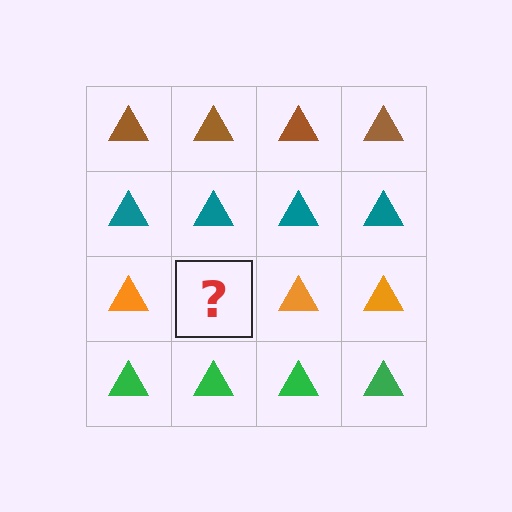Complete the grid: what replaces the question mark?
The question mark should be replaced with an orange triangle.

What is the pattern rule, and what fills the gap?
The rule is that each row has a consistent color. The gap should be filled with an orange triangle.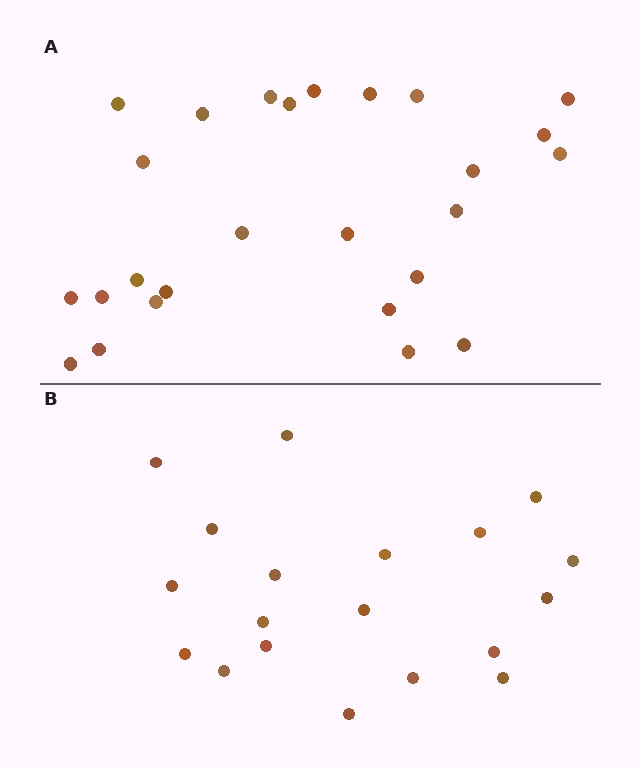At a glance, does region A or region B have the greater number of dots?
Region A (the top region) has more dots.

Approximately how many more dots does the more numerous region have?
Region A has roughly 8 or so more dots than region B.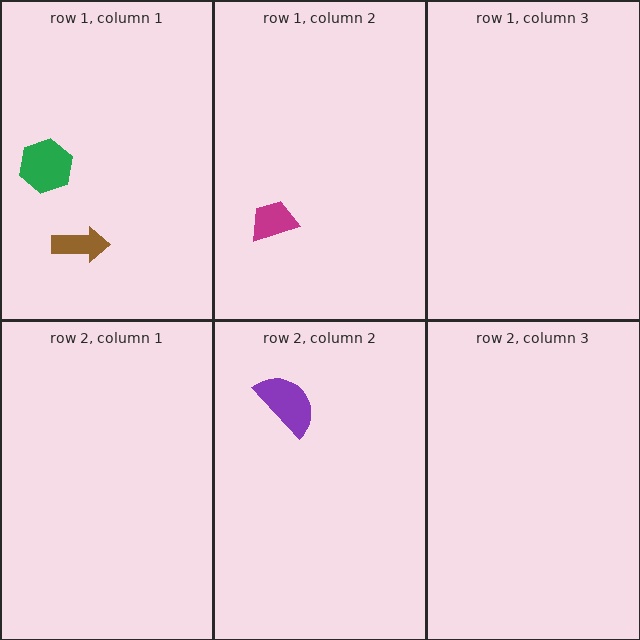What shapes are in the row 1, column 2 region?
The magenta trapezoid.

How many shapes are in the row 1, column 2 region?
1.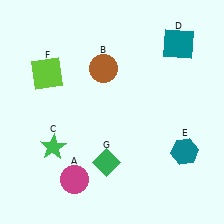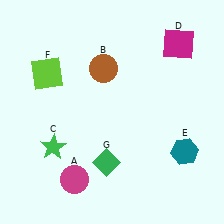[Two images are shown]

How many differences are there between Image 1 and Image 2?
There is 1 difference between the two images.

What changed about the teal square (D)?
In Image 1, D is teal. In Image 2, it changed to magenta.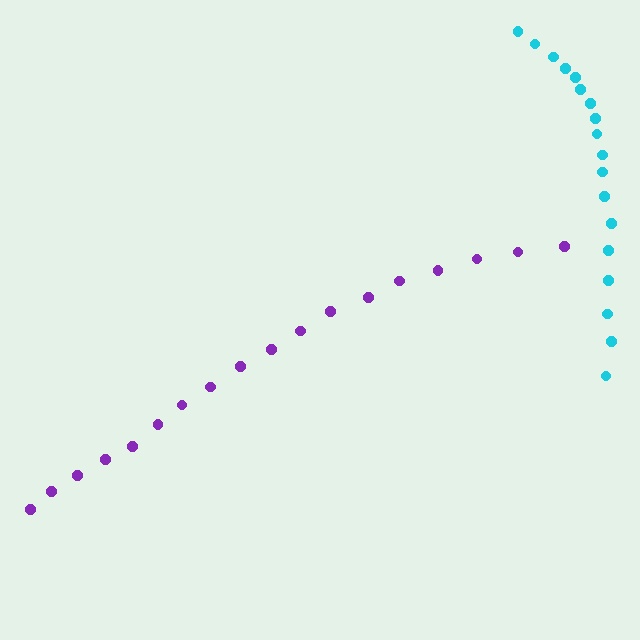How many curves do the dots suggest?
There are 2 distinct paths.